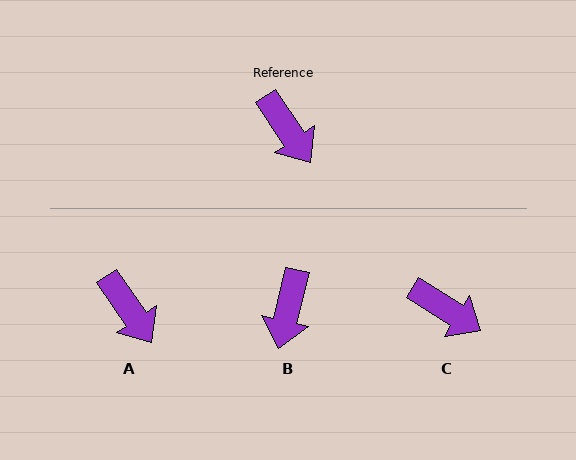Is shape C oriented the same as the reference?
No, it is off by about 24 degrees.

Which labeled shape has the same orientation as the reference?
A.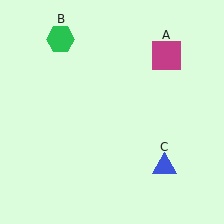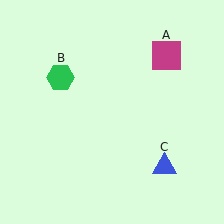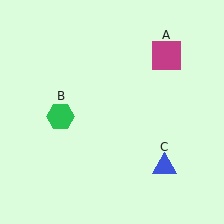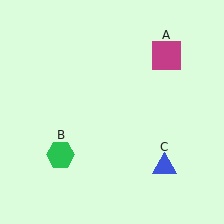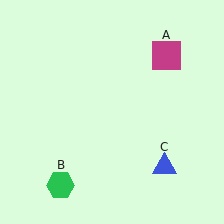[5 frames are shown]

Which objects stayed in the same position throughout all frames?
Magenta square (object A) and blue triangle (object C) remained stationary.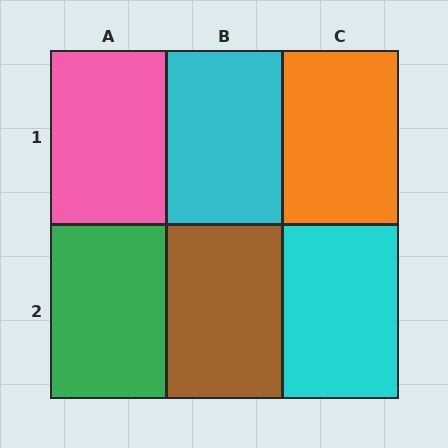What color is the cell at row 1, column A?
Pink.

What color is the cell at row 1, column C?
Orange.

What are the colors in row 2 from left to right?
Green, brown, cyan.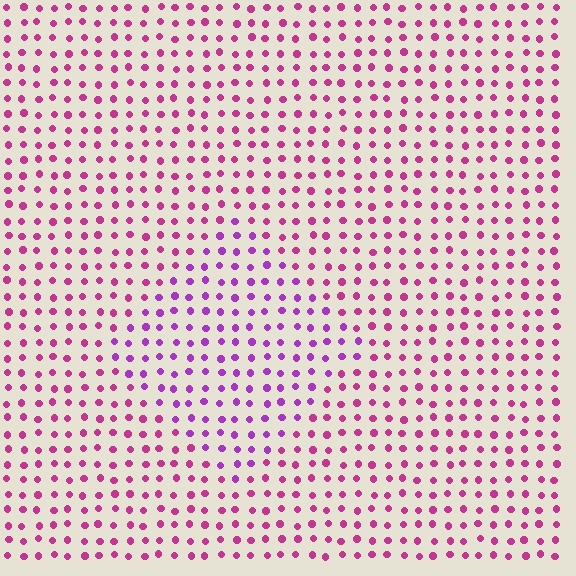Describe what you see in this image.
The image is filled with small magenta elements in a uniform arrangement. A diamond-shaped region is visible where the elements are tinted to a slightly different hue, forming a subtle color boundary.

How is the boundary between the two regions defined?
The boundary is defined purely by a slight shift in hue (about 32 degrees). Spacing, size, and orientation are identical on both sides.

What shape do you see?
I see a diamond.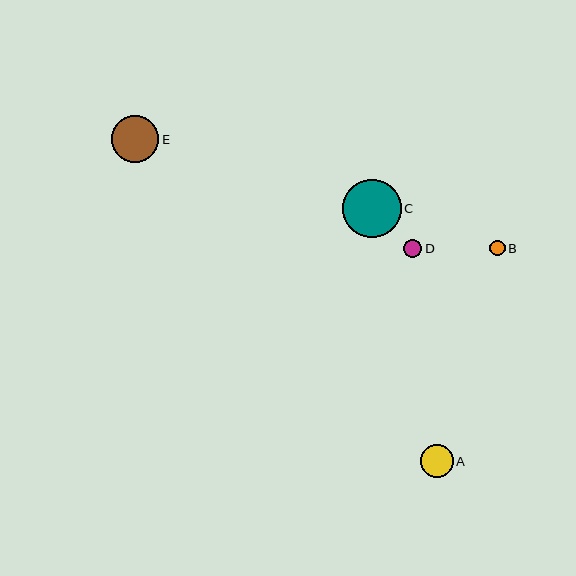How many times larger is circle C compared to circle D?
Circle C is approximately 3.3 times the size of circle D.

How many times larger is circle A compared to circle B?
Circle A is approximately 2.1 times the size of circle B.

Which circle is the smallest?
Circle B is the smallest with a size of approximately 16 pixels.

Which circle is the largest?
Circle C is the largest with a size of approximately 59 pixels.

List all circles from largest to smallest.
From largest to smallest: C, E, A, D, B.